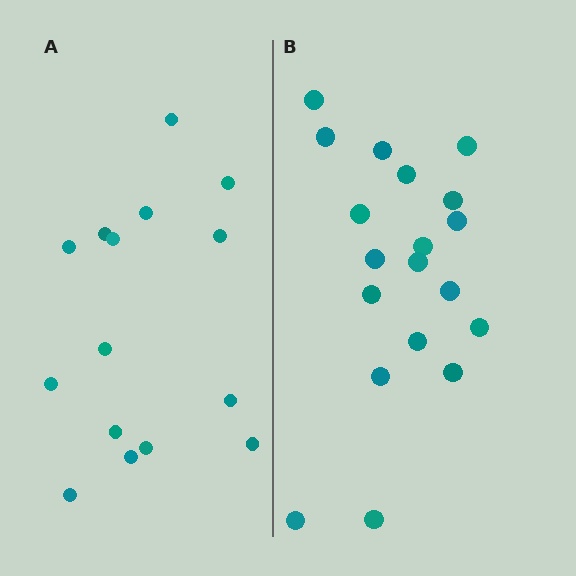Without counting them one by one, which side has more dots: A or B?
Region B (the right region) has more dots.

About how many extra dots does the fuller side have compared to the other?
Region B has about 4 more dots than region A.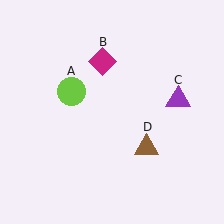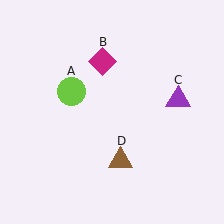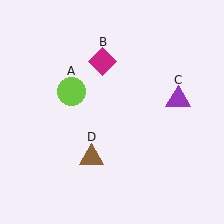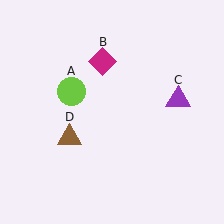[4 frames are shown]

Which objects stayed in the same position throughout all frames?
Lime circle (object A) and magenta diamond (object B) and purple triangle (object C) remained stationary.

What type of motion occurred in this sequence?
The brown triangle (object D) rotated clockwise around the center of the scene.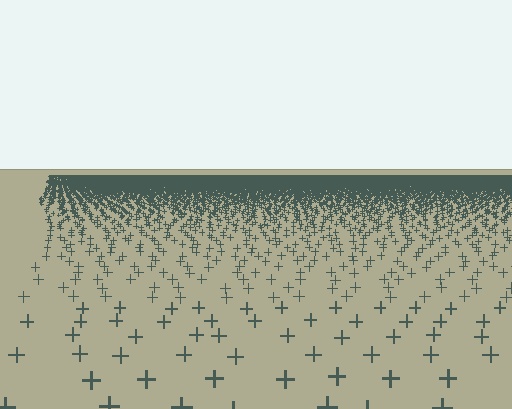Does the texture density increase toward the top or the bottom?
Density increases toward the top.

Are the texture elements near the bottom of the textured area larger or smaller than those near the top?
Larger. Near the bottom, elements are closer to the viewer and appear at a bigger on-screen size.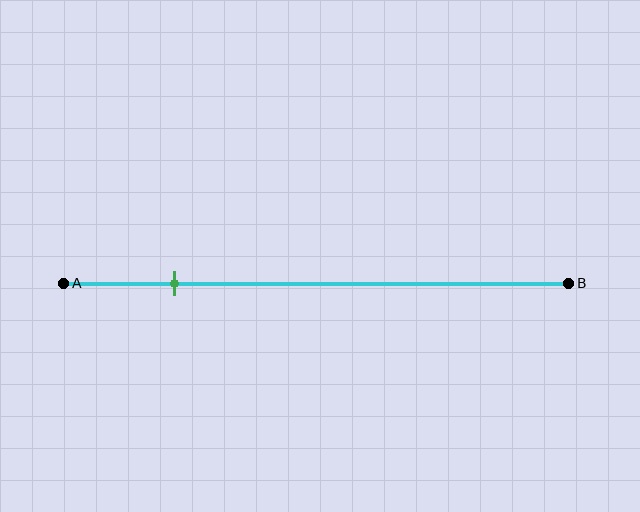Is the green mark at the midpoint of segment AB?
No, the mark is at about 20% from A, not at the 50% midpoint.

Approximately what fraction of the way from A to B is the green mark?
The green mark is approximately 20% of the way from A to B.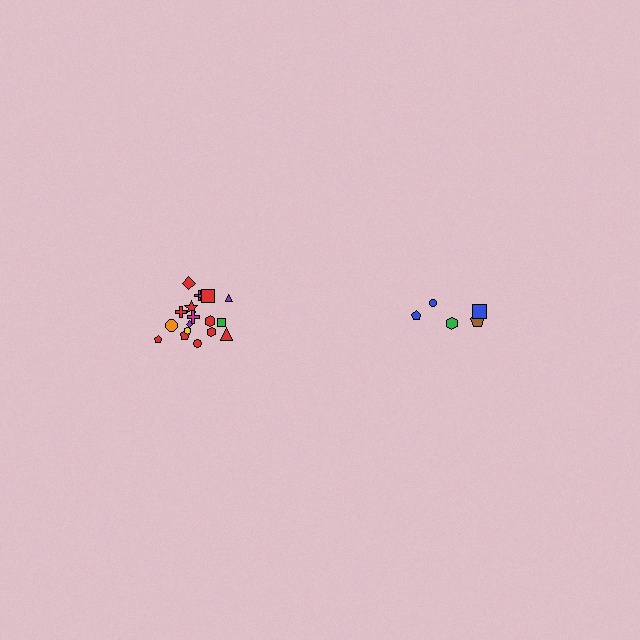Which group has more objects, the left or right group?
The left group.